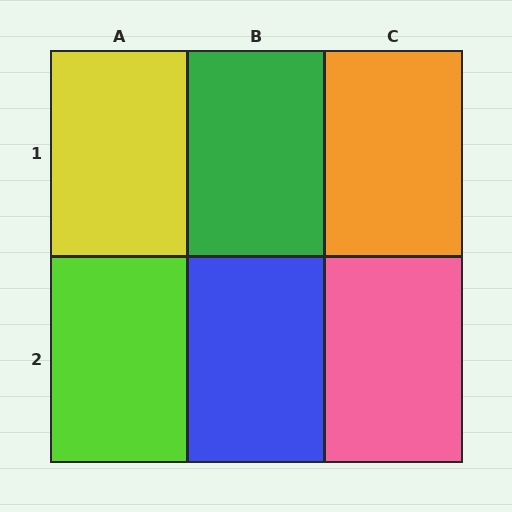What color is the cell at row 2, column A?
Lime.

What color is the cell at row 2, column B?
Blue.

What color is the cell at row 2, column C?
Pink.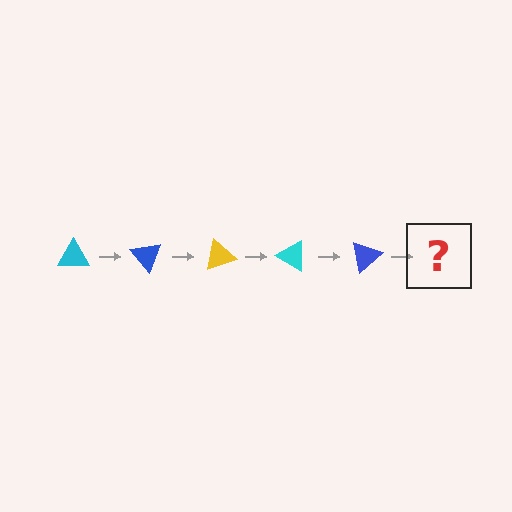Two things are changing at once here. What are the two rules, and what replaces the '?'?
The two rules are that it rotates 50 degrees each step and the color cycles through cyan, blue, and yellow. The '?' should be a yellow triangle, rotated 250 degrees from the start.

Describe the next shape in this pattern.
It should be a yellow triangle, rotated 250 degrees from the start.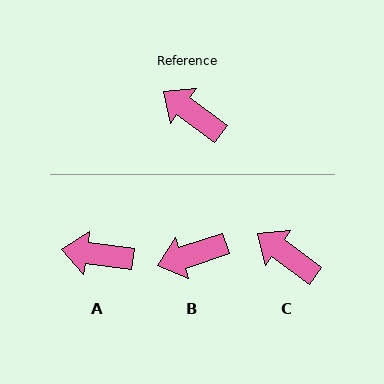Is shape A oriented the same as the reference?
No, it is off by about 29 degrees.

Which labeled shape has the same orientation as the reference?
C.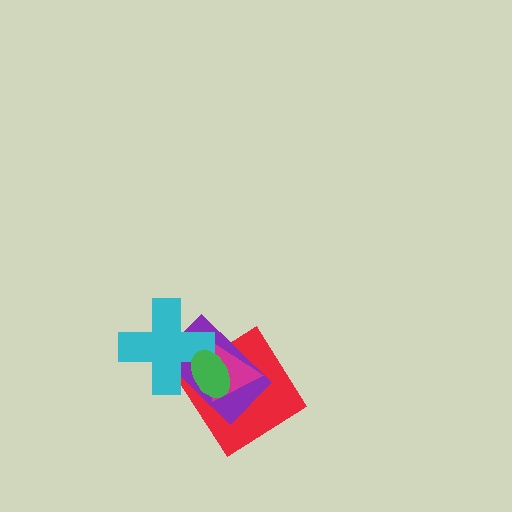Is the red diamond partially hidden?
Yes, it is partially covered by another shape.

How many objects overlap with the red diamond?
3 objects overlap with the red diamond.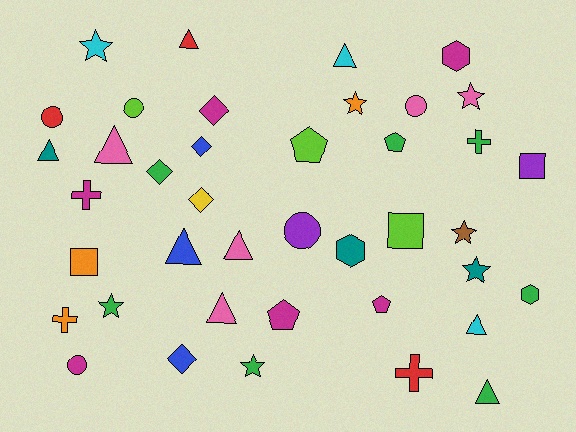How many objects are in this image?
There are 40 objects.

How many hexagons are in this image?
There are 3 hexagons.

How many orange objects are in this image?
There are 3 orange objects.